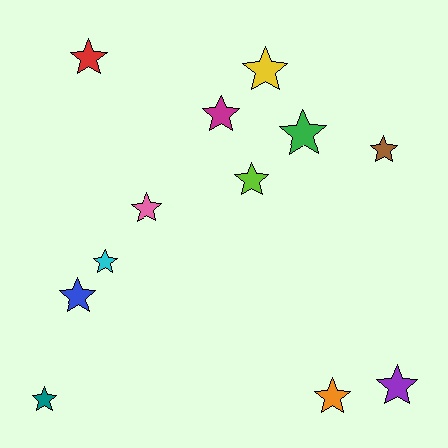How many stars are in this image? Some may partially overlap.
There are 12 stars.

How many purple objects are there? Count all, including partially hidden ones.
There is 1 purple object.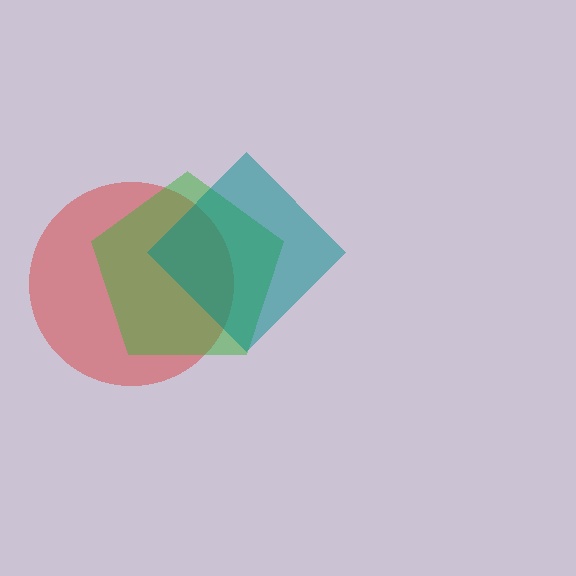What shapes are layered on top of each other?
The layered shapes are: a red circle, a green pentagon, a teal diamond.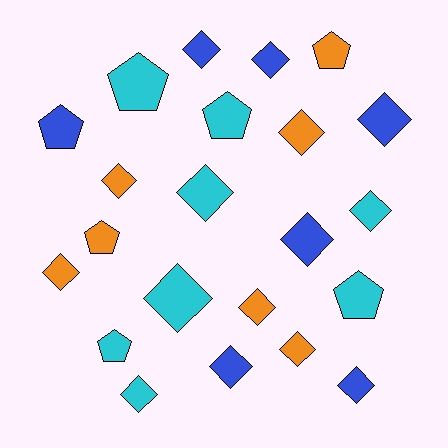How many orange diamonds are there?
There are 5 orange diamonds.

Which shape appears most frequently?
Diamond, with 15 objects.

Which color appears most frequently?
Cyan, with 8 objects.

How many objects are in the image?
There are 22 objects.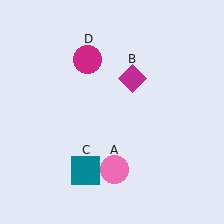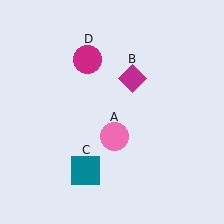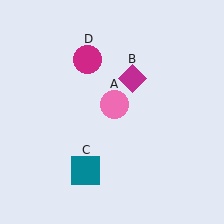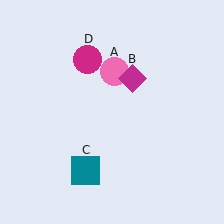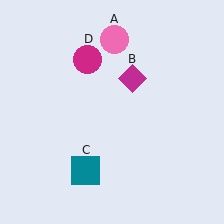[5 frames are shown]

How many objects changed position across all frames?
1 object changed position: pink circle (object A).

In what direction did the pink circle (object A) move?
The pink circle (object A) moved up.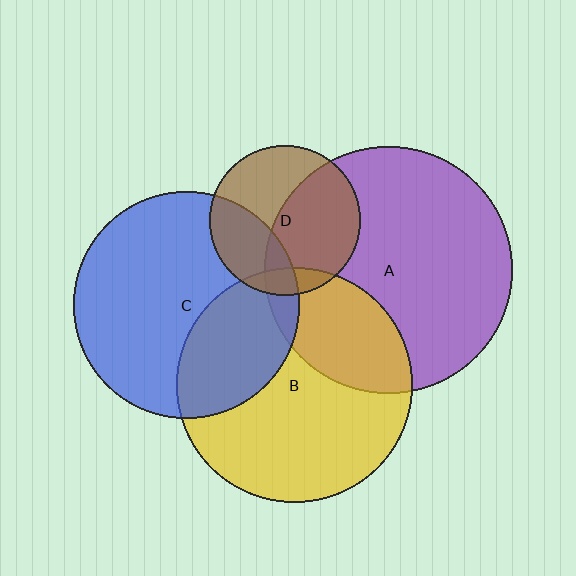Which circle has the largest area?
Circle A (purple).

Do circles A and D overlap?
Yes.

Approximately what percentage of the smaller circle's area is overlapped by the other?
Approximately 50%.